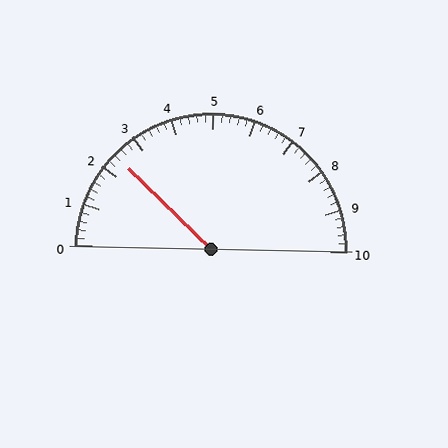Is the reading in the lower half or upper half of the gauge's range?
The reading is in the lower half of the range (0 to 10).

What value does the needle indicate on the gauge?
The needle indicates approximately 2.4.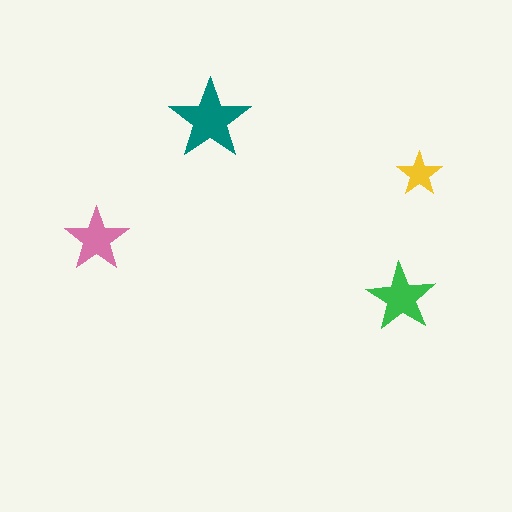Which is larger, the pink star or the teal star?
The teal one.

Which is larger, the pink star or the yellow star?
The pink one.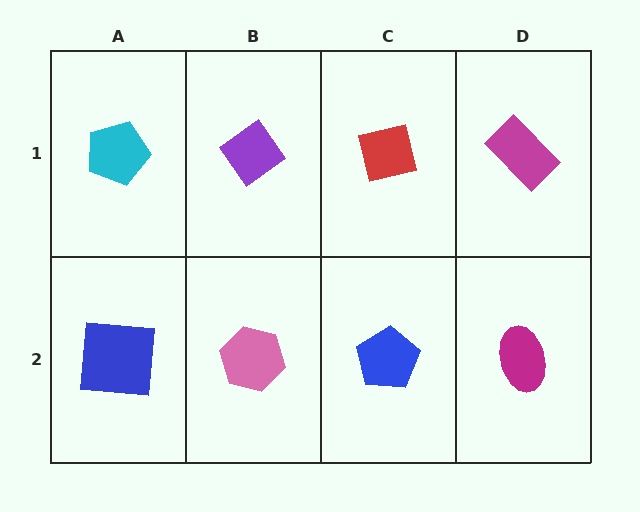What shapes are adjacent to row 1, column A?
A blue square (row 2, column A), a purple diamond (row 1, column B).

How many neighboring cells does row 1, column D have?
2.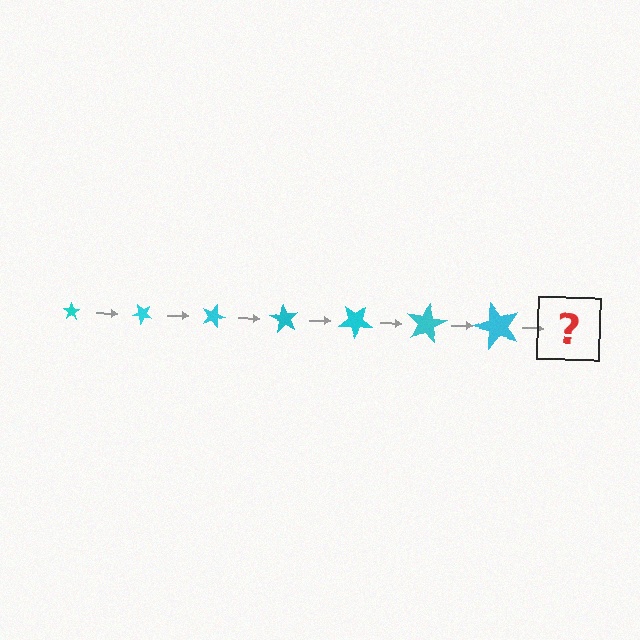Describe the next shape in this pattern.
It should be a star, larger than the previous one and rotated 315 degrees from the start.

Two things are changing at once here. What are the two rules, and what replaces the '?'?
The two rules are that the star grows larger each step and it rotates 45 degrees each step. The '?' should be a star, larger than the previous one and rotated 315 degrees from the start.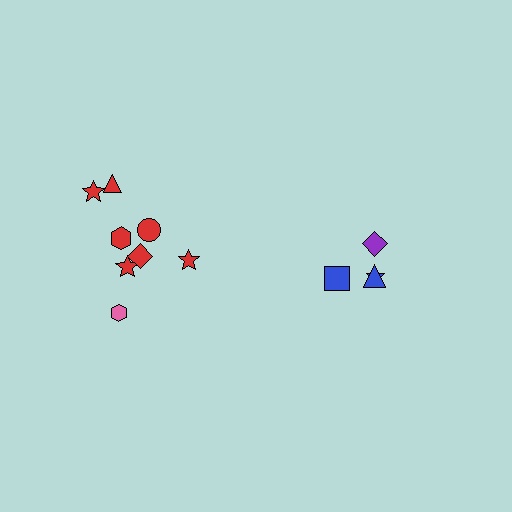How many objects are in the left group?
There are 8 objects.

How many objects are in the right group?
There are 4 objects.